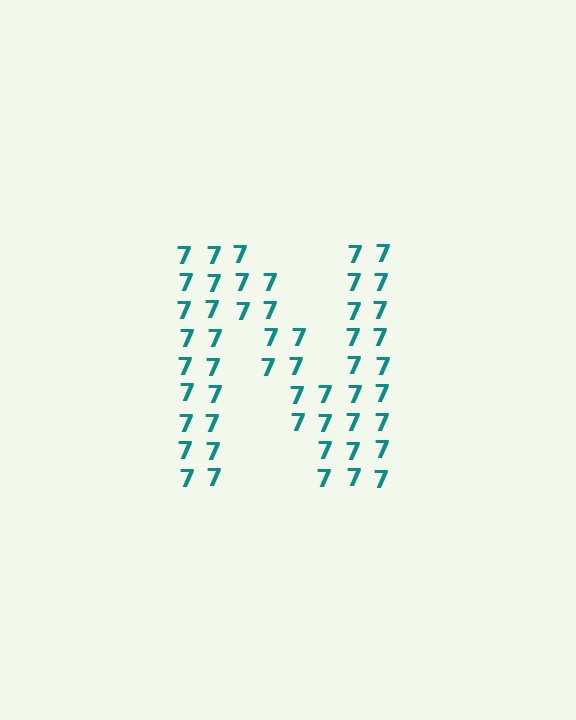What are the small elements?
The small elements are digit 7's.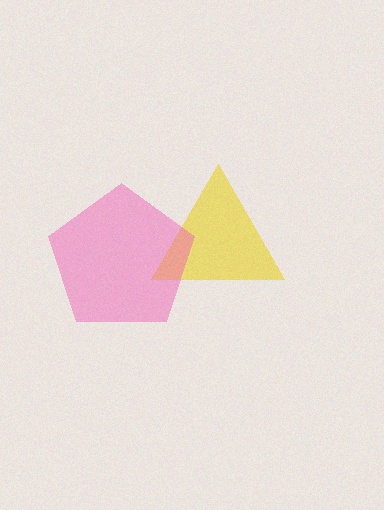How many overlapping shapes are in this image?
There are 2 overlapping shapes in the image.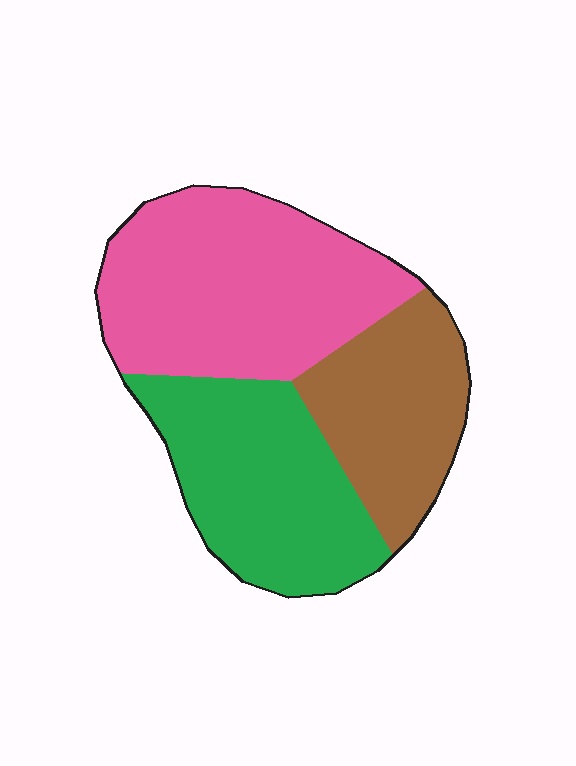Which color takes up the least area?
Brown, at roughly 25%.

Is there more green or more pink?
Pink.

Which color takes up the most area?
Pink, at roughly 40%.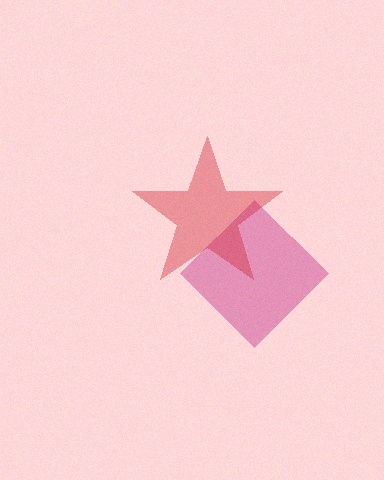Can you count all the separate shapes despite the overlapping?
Yes, there are 2 separate shapes.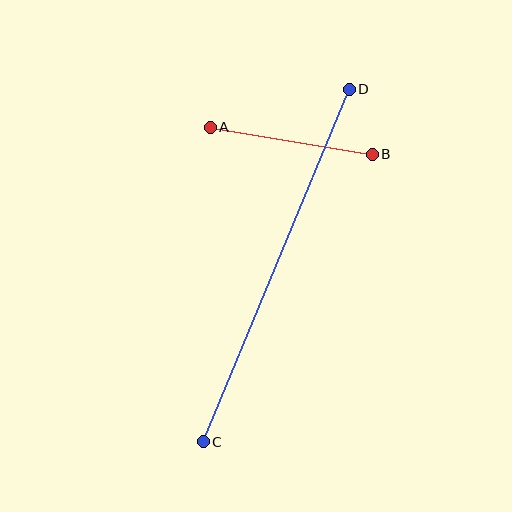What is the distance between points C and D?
The distance is approximately 382 pixels.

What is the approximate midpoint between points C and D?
The midpoint is at approximately (276, 266) pixels.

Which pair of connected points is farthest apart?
Points C and D are farthest apart.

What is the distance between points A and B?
The distance is approximately 164 pixels.